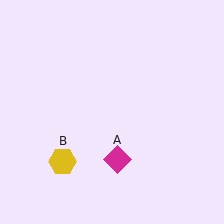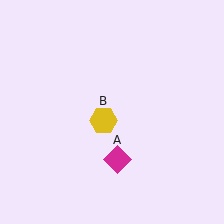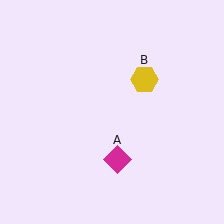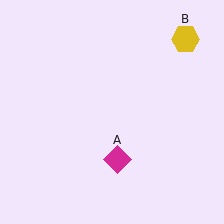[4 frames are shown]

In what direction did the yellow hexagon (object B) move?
The yellow hexagon (object B) moved up and to the right.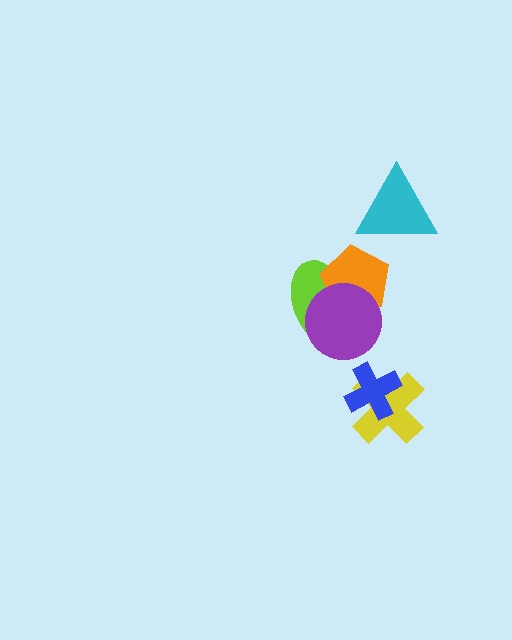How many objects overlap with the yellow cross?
1 object overlaps with the yellow cross.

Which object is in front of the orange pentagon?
The purple circle is in front of the orange pentagon.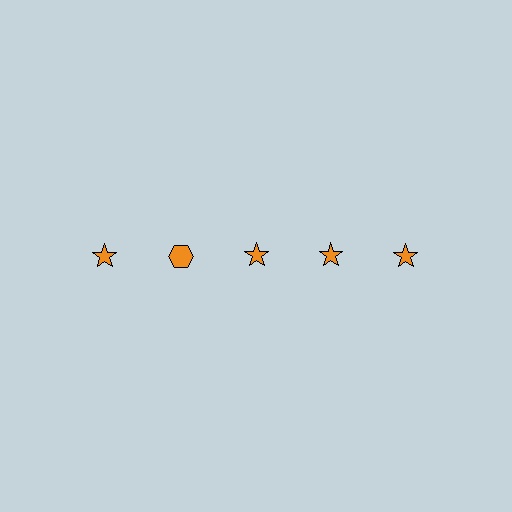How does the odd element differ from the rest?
It has a different shape: hexagon instead of star.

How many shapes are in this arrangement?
There are 5 shapes arranged in a grid pattern.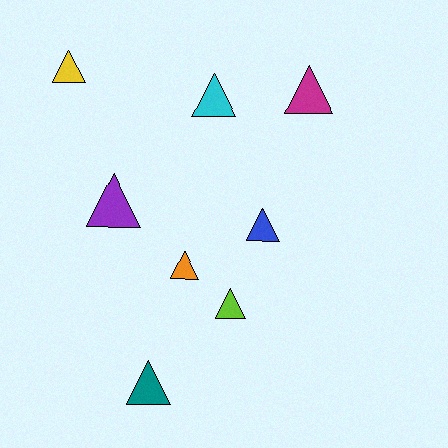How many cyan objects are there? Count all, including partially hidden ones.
There is 1 cyan object.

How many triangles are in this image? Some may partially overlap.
There are 8 triangles.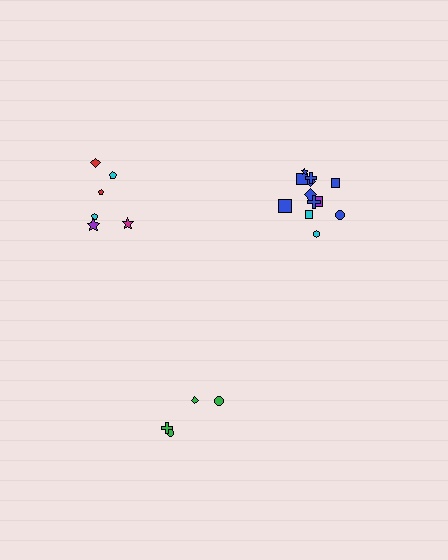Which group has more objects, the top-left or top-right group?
The top-right group.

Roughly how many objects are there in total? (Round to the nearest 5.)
Roughly 20 objects in total.